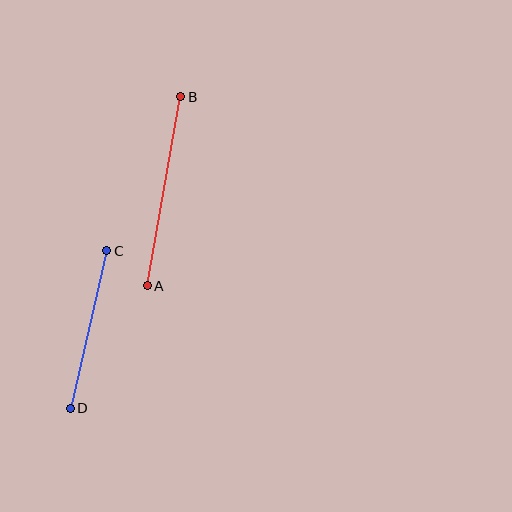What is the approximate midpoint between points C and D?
The midpoint is at approximately (88, 329) pixels.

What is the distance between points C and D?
The distance is approximately 162 pixels.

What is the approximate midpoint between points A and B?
The midpoint is at approximately (164, 191) pixels.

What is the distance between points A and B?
The distance is approximately 192 pixels.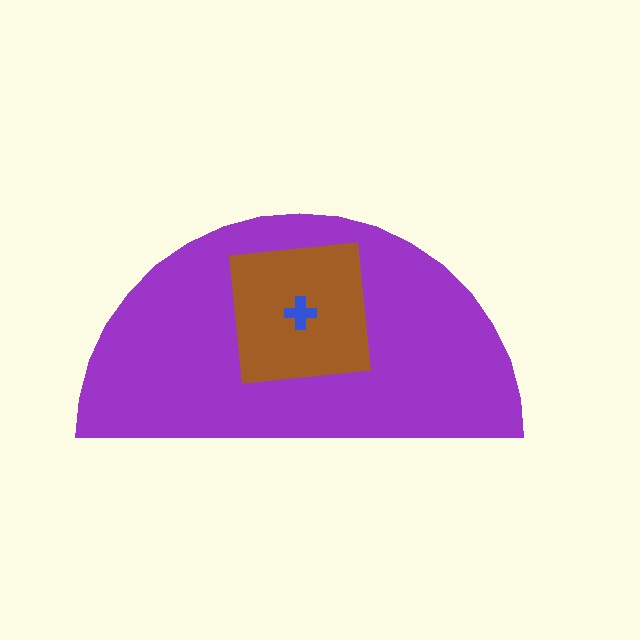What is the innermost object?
The blue cross.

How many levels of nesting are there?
3.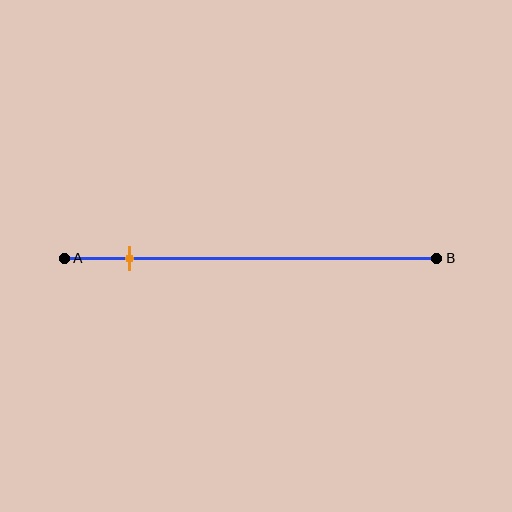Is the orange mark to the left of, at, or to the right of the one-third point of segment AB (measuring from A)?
The orange mark is to the left of the one-third point of segment AB.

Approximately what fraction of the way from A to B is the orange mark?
The orange mark is approximately 20% of the way from A to B.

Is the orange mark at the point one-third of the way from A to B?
No, the mark is at about 20% from A, not at the 33% one-third point.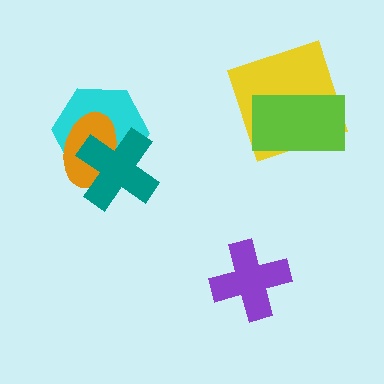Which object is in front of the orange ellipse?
The teal cross is in front of the orange ellipse.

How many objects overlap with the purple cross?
0 objects overlap with the purple cross.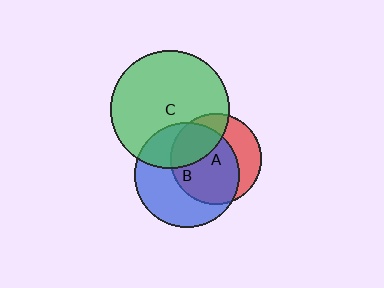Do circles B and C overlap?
Yes.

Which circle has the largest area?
Circle C (green).